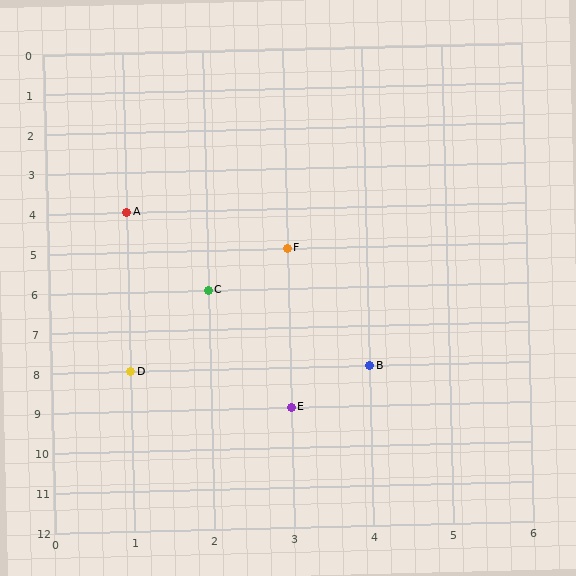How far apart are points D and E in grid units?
Points D and E are 2 columns and 1 row apart (about 2.2 grid units diagonally).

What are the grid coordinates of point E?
Point E is at grid coordinates (3, 9).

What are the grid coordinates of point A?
Point A is at grid coordinates (1, 4).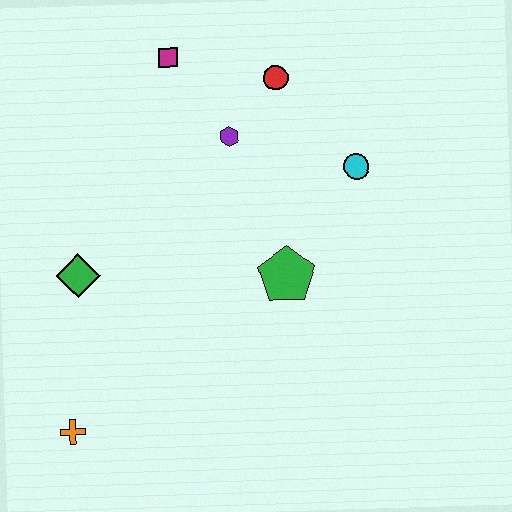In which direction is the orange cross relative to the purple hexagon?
The orange cross is below the purple hexagon.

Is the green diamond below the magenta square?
Yes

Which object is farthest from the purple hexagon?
The orange cross is farthest from the purple hexagon.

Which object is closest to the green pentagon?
The cyan circle is closest to the green pentagon.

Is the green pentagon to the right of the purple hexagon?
Yes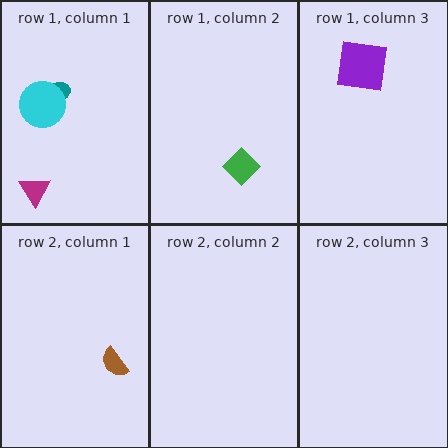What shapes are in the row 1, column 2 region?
The green diamond.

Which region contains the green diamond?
The row 1, column 2 region.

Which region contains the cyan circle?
The row 1, column 1 region.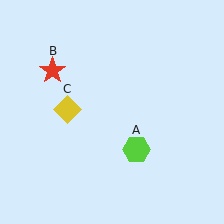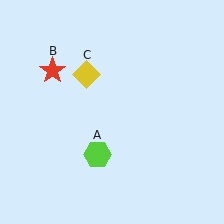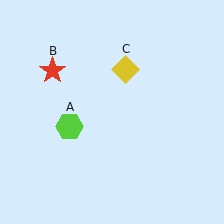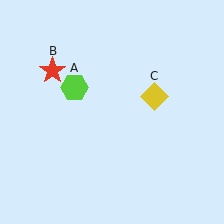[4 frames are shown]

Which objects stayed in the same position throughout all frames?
Red star (object B) remained stationary.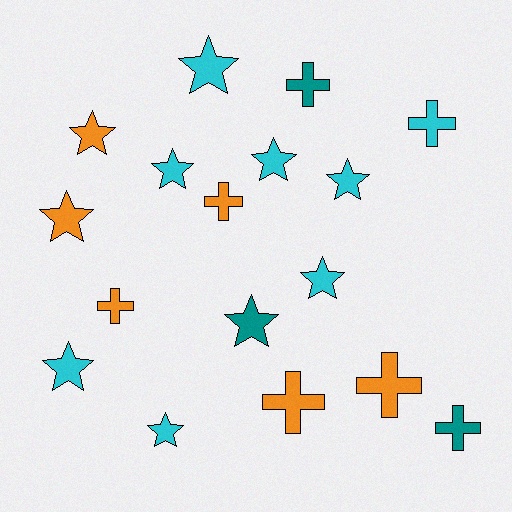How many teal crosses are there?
There are 2 teal crosses.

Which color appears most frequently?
Cyan, with 8 objects.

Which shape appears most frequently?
Star, with 10 objects.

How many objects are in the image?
There are 17 objects.